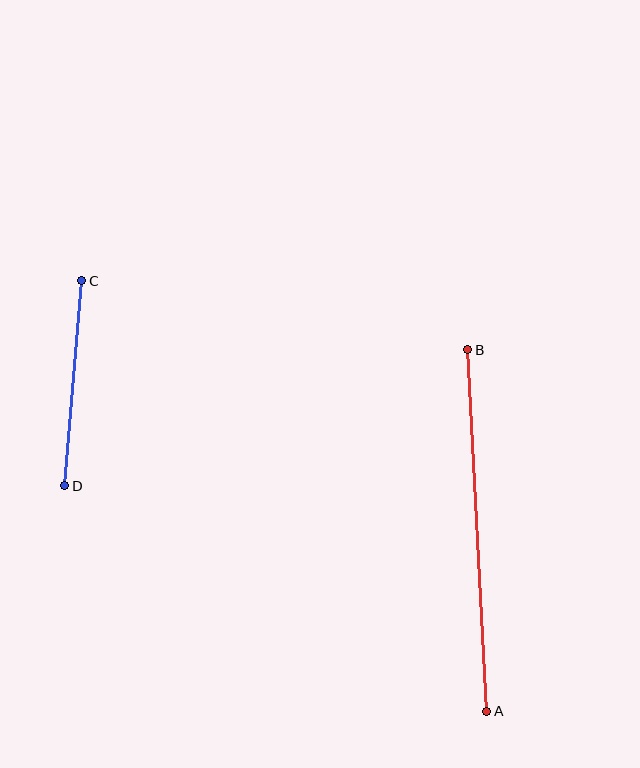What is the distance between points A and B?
The distance is approximately 362 pixels.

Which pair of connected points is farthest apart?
Points A and B are farthest apart.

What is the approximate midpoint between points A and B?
The midpoint is at approximately (477, 530) pixels.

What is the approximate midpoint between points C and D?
The midpoint is at approximately (73, 383) pixels.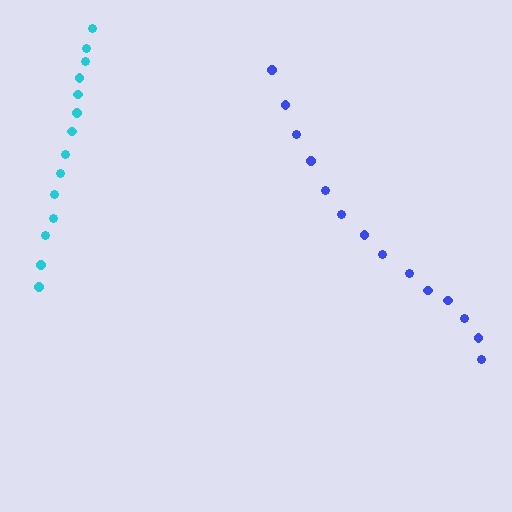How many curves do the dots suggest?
There are 2 distinct paths.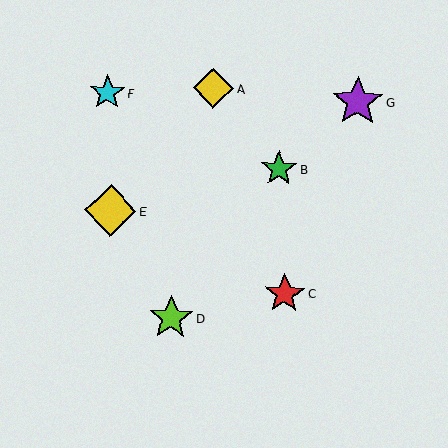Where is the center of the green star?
The center of the green star is at (279, 169).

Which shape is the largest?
The purple star (labeled G) is the largest.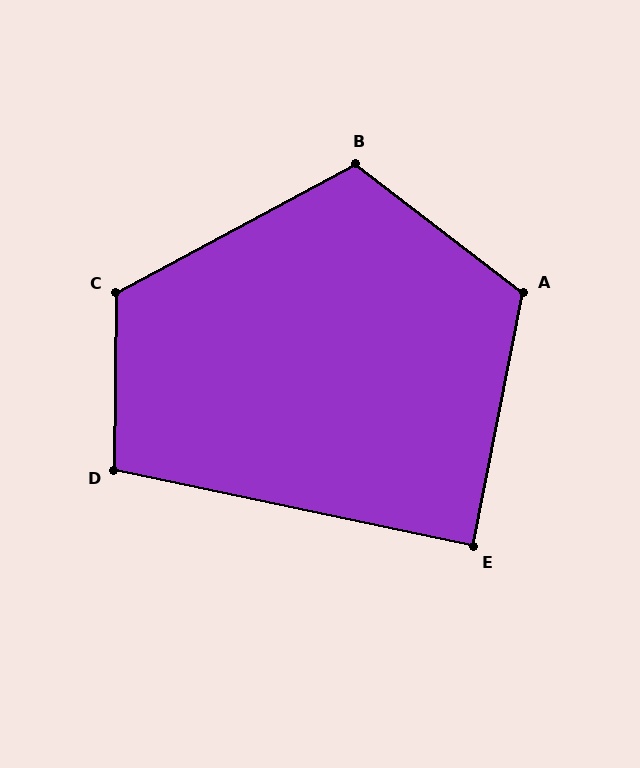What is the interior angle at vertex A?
Approximately 116 degrees (obtuse).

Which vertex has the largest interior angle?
C, at approximately 119 degrees.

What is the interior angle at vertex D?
Approximately 101 degrees (obtuse).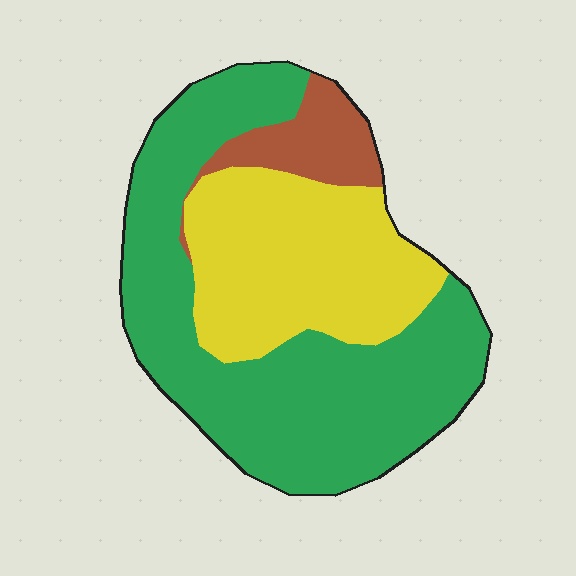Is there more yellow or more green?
Green.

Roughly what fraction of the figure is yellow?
Yellow takes up about one third (1/3) of the figure.